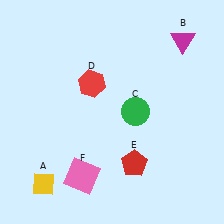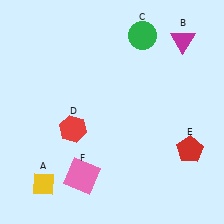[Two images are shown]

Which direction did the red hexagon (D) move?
The red hexagon (D) moved down.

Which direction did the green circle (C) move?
The green circle (C) moved up.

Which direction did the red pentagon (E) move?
The red pentagon (E) moved right.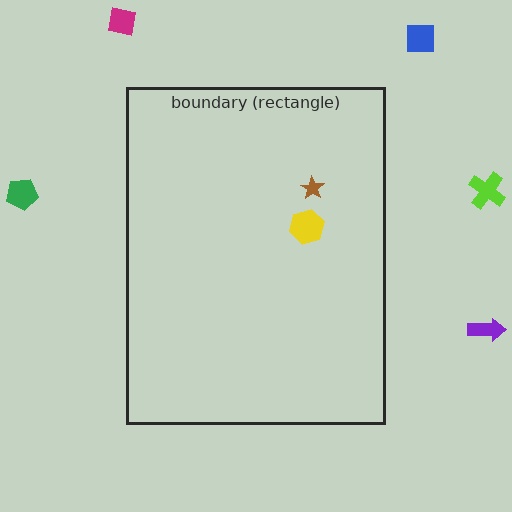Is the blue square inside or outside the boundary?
Outside.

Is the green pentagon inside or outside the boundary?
Outside.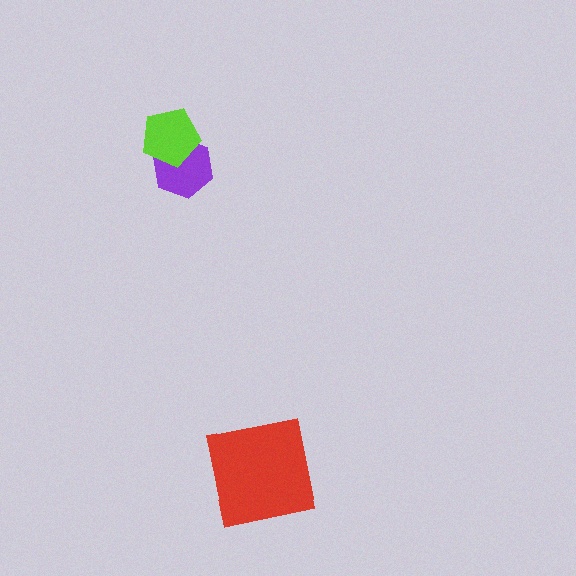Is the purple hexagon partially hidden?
Yes, it is partially covered by another shape.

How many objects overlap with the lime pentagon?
1 object overlaps with the lime pentagon.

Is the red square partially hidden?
No, no other shape covers it.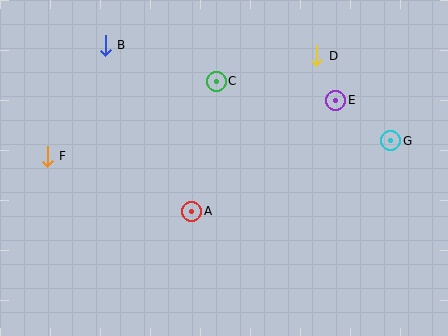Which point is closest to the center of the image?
Point A at (192, 211) is closest to the center.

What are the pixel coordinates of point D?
Point D is at (317, 56).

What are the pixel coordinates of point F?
Point F is at (47, 156).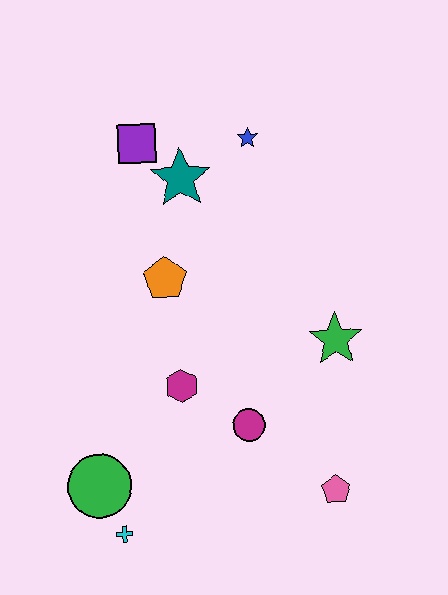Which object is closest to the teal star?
The purple square is closest to the teal star.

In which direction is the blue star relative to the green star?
The blue star is above the green star.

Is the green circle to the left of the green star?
Yes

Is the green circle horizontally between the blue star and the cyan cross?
No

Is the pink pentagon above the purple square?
No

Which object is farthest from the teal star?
The cyan cross is farthest from the teal star.